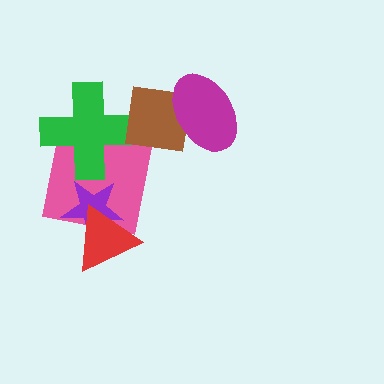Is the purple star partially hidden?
Yes, it is partially covered by another shape.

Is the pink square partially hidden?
Yes, it is partially covered by another shape.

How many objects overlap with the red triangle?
2 objects overlap with the red triangle.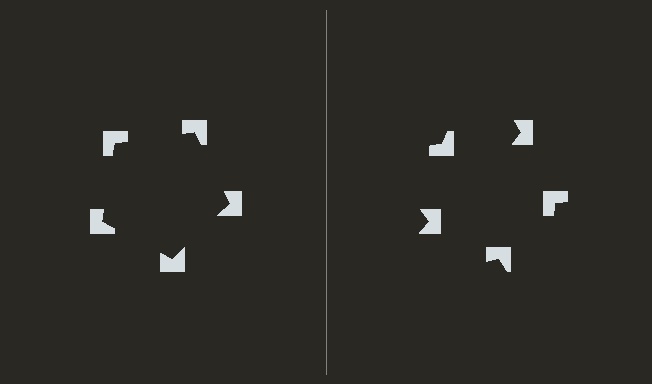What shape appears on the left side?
An illusory pentagon.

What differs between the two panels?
The notched squares are positioned identically on both sides; only the wedge orientations differ. On the left they align to a pentagon; on the right they are misaligned.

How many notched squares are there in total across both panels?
10 — 5 on each side.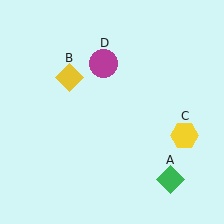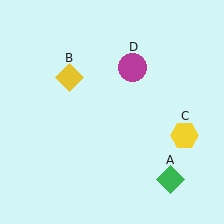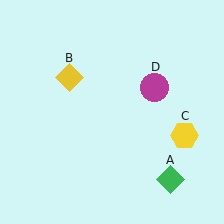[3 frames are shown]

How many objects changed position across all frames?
1 object changed position: magenta circle (object D).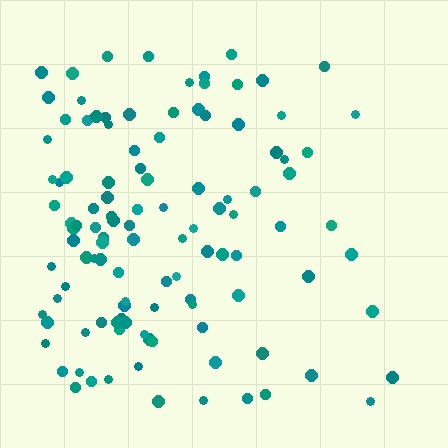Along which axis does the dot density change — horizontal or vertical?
Horizontal.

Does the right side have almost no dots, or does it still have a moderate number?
Still a moderate number, just noticeably fewer than the left.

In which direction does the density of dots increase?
From right to left, with the left side densest.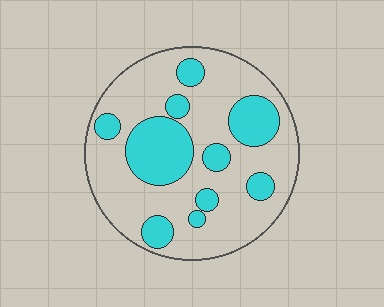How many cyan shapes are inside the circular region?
10.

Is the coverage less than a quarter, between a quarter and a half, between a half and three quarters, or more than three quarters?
Between a quarter and a half.